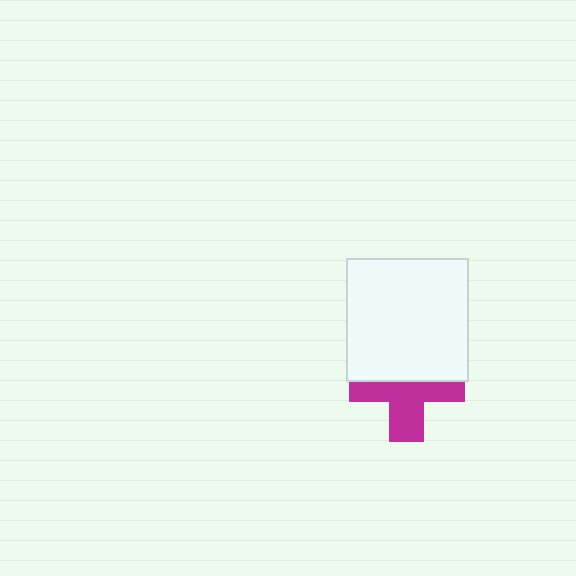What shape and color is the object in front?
The object in front is a white square.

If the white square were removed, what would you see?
You would see the complete magenta cross.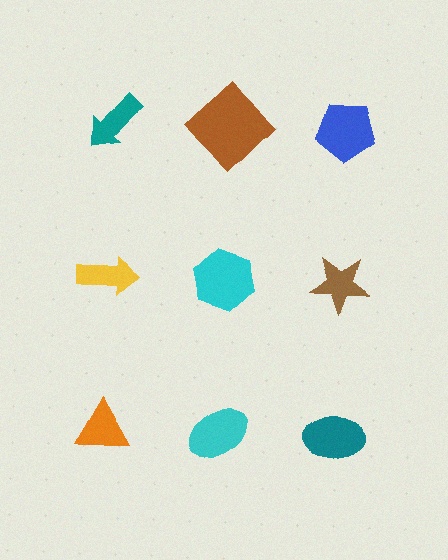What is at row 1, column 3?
A blue pentagon.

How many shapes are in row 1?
3 shapes.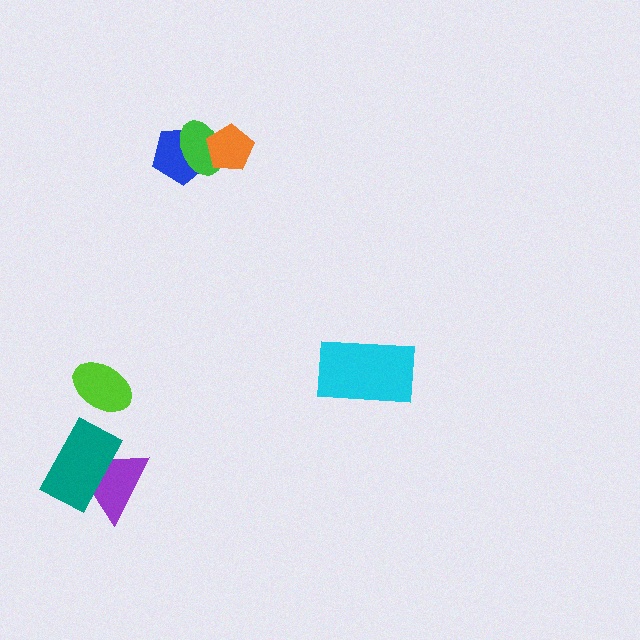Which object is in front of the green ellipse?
The orange pentagon is in front of the green ellipse.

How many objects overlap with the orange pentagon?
2 objects overlap with the orange pentagon.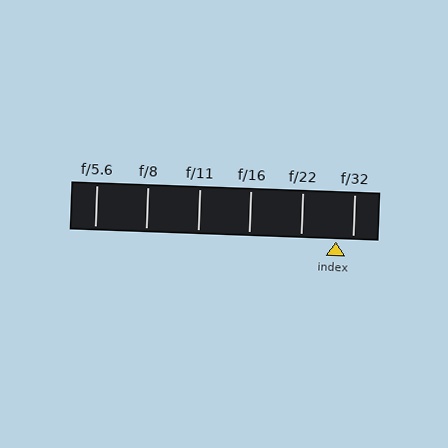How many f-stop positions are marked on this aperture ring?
There are 6 f-stop positions marked.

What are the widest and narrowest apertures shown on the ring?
The widest aperture shown is f/5.6 and the narrowest is f/32.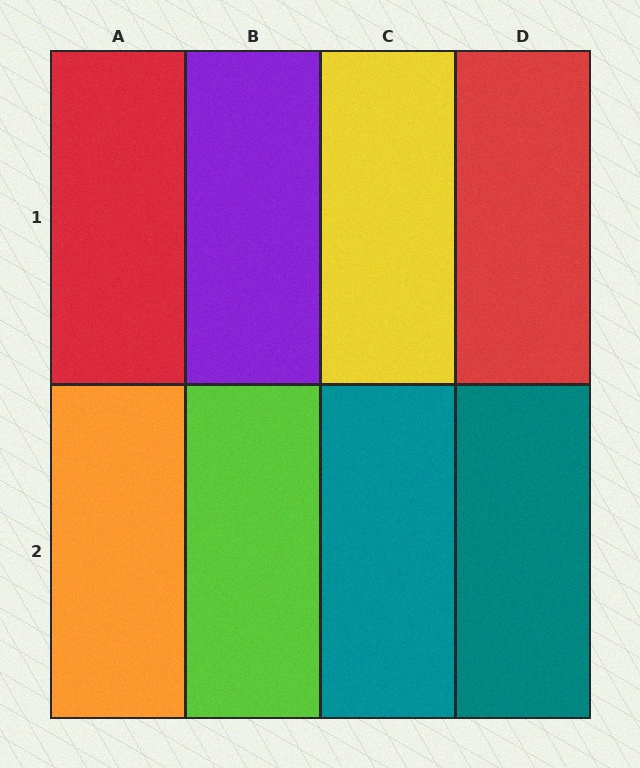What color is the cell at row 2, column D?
Teal.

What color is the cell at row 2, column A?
Orange.